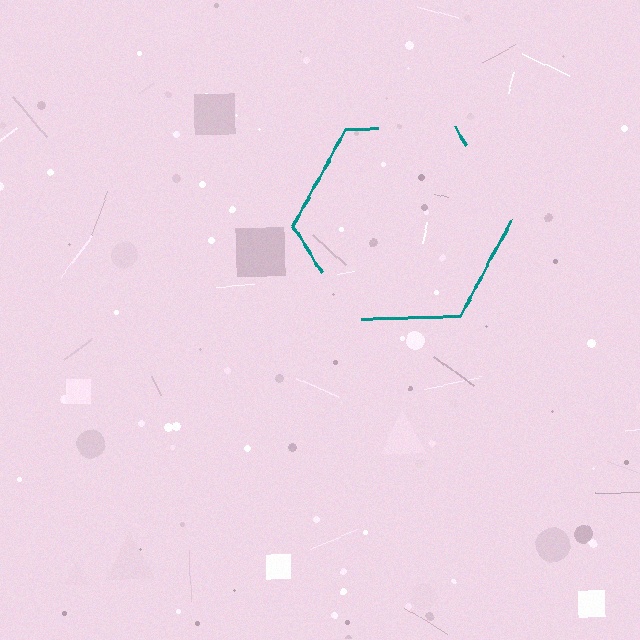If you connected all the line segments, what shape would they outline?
They would outline a hexagon.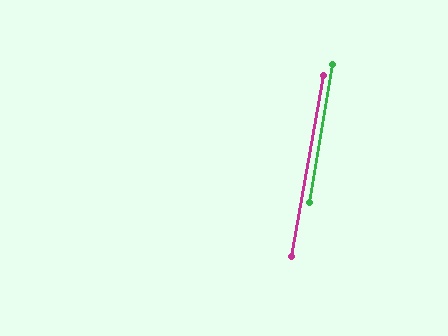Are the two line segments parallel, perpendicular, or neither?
Parallel — their directions differ by only 0.5°.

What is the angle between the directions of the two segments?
Approximately 0 degrees.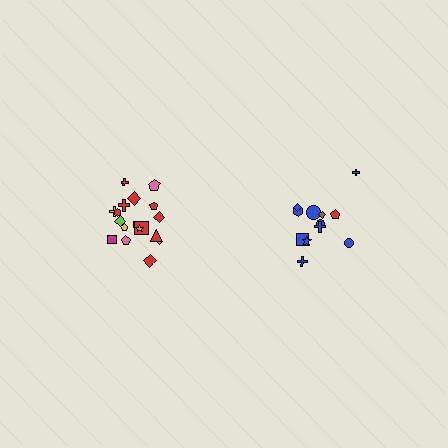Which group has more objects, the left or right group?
The left group.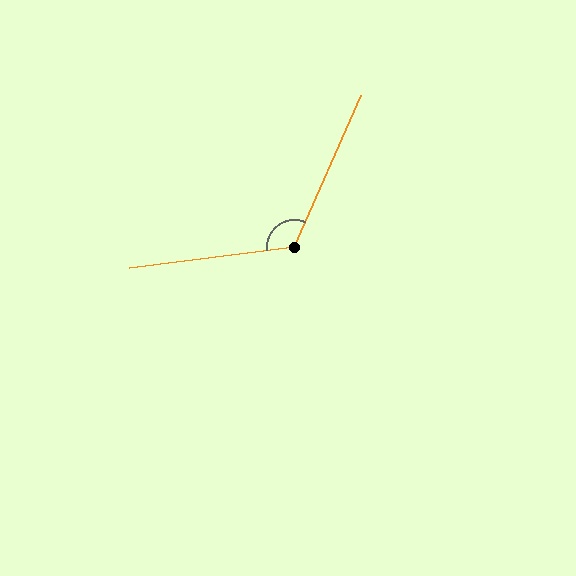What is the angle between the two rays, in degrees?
Approximately 121 degrees.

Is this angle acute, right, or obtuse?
It is obtuse.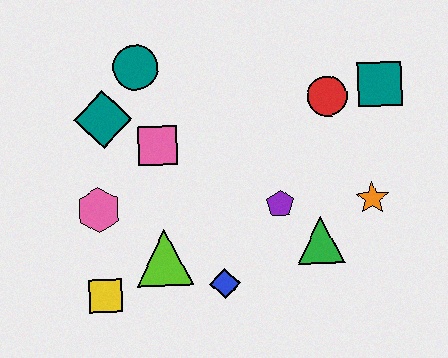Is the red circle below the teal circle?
Yes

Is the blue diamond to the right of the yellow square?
Yes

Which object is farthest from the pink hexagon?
The teal square is farthest from the pink hexagon.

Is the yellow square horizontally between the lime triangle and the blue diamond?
No